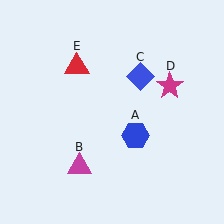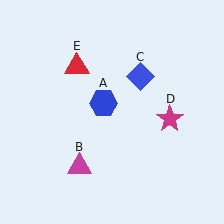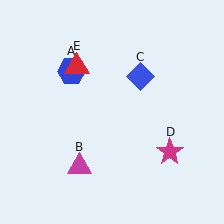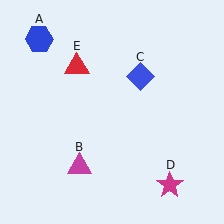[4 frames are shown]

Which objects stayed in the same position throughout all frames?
Magenta triangle (object B) and blue diamond (object C) and red triangle (object E) remained stationary.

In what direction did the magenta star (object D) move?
The magenta star (object D) moved down.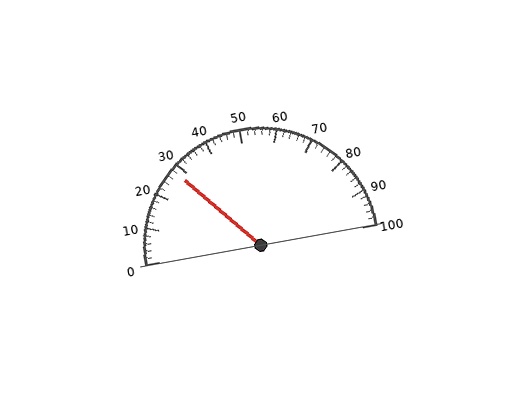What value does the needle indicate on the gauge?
The needle indicates approximately 28.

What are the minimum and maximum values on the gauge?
The gauge ranges from 0 to 100.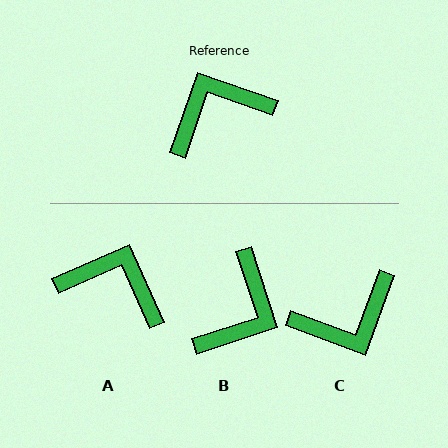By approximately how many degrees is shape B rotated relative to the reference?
Approximately 143 degrees clockwise.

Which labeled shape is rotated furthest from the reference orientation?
C, about 179 degrees away.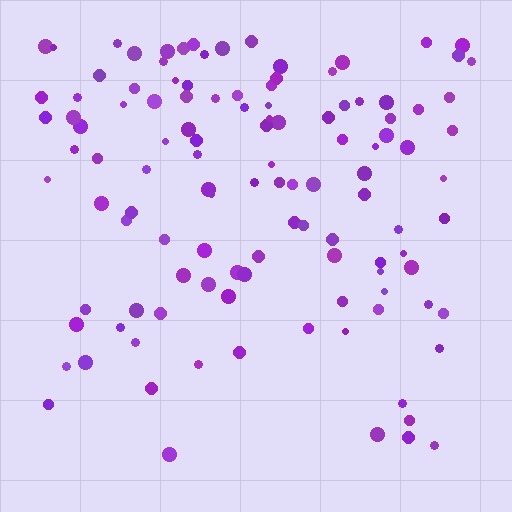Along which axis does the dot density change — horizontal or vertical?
Vertical.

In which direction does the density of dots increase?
From bottom to top, with the top side densest.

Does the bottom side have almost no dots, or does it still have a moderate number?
Still a moderate number, just noticeably fewer than the top.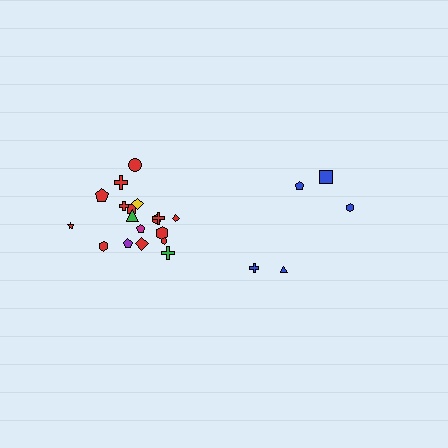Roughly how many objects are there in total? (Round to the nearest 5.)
Roughly 25 objects in total.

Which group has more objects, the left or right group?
The left group.